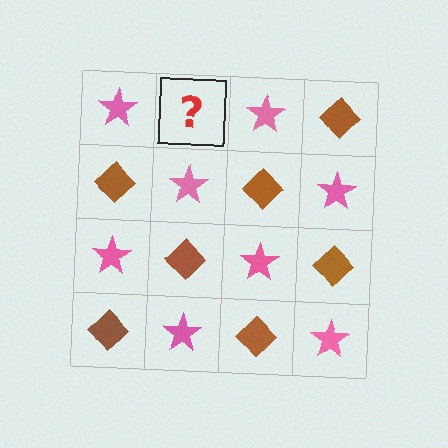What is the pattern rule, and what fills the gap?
The rule is that it alternates pink star and brown diamond in a checkerboard pattern. The gap should be filled with a brown diamond.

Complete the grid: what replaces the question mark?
The question mark should be replaced with a brown diamond.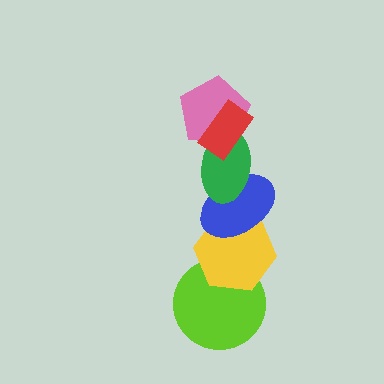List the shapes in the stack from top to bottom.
From top to bottom: the red rectangle, the pink pentagon, the green ellipse, the blue ellipse, the yellow hexagon, the lime circle.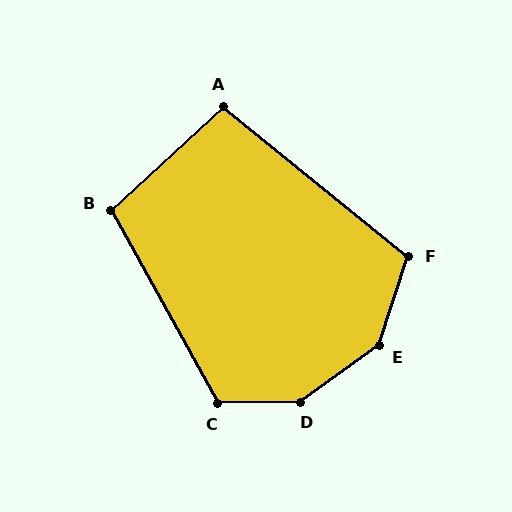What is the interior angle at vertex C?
Approximately 118 degrees (obtuse).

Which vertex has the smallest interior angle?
A, at approximately 99 degrees.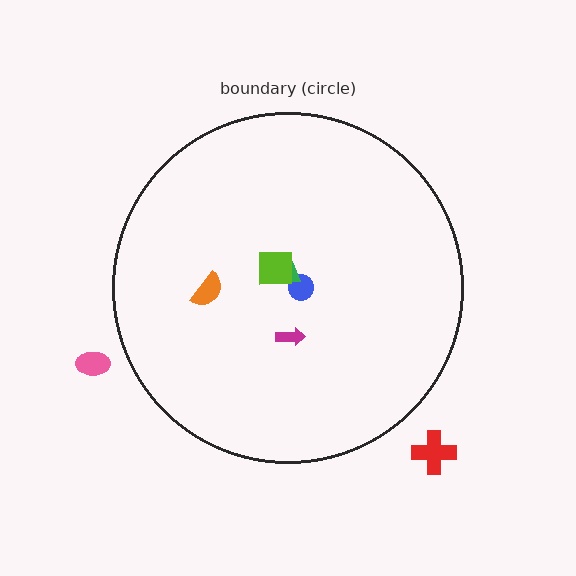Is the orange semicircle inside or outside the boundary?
Inside.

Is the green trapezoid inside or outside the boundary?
Inside.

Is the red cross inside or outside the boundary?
Outside.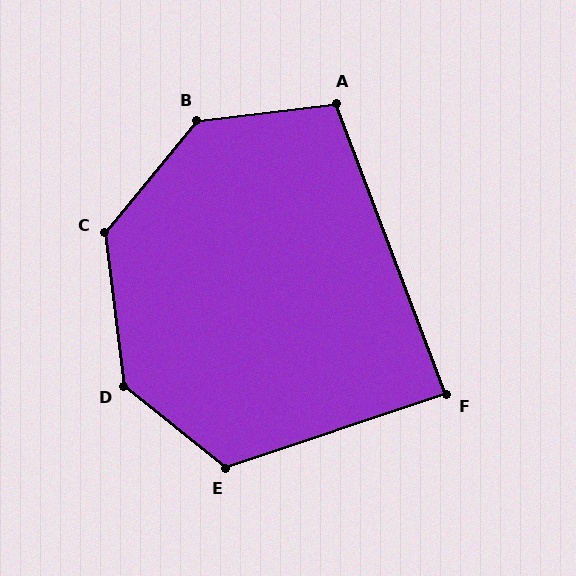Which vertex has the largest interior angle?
D, at approximately 136 degrees.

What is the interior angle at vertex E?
Approximately 122 degrees (obtuse).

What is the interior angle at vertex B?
Approximately 136 degrees (obtuse).